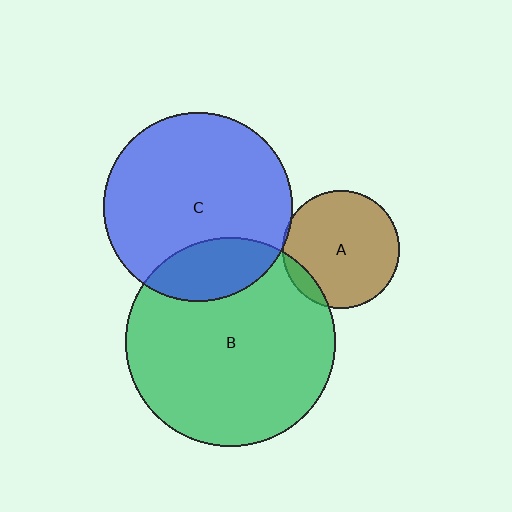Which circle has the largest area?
Circle B (green).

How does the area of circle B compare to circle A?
Approximately 3.2 times.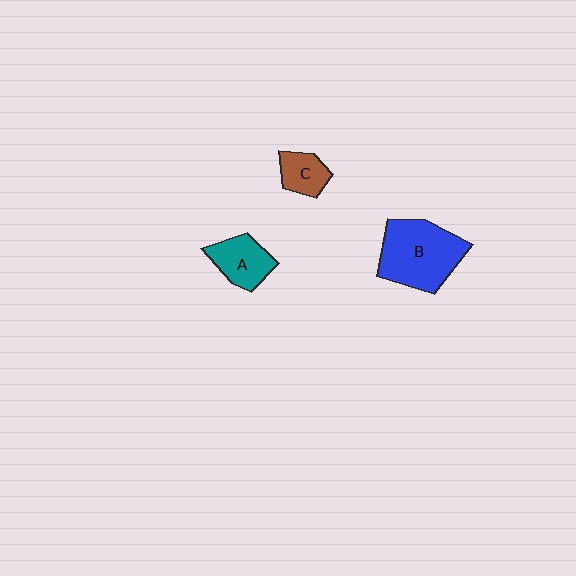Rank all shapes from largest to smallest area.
From largest to smallest: B (blue), A (teal), C (brown).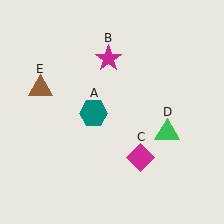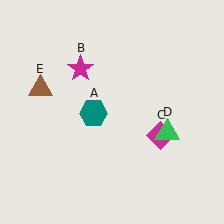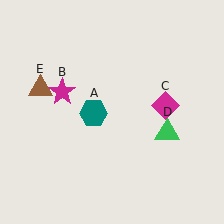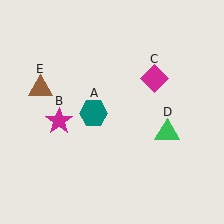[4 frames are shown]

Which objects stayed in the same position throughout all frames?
Teal hexagon (object A) and green triangle (object D) and brown triangle (object E) remained stationary.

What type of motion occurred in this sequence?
The magenta star (object B), magenta diamond (object C) rotated counterclockwise around the center of the scene.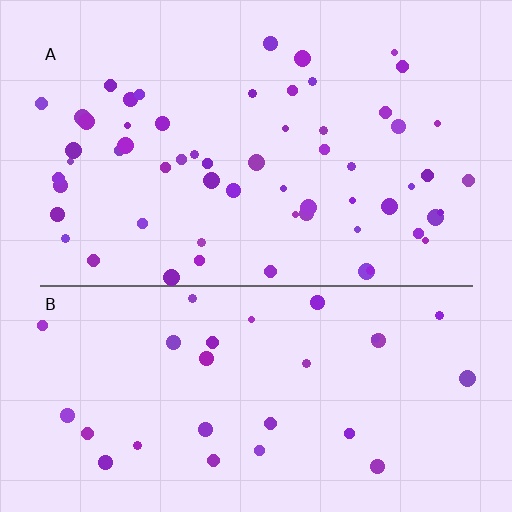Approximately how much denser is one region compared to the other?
Approximately 2.0× — region A over region B.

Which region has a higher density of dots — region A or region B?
A (the top).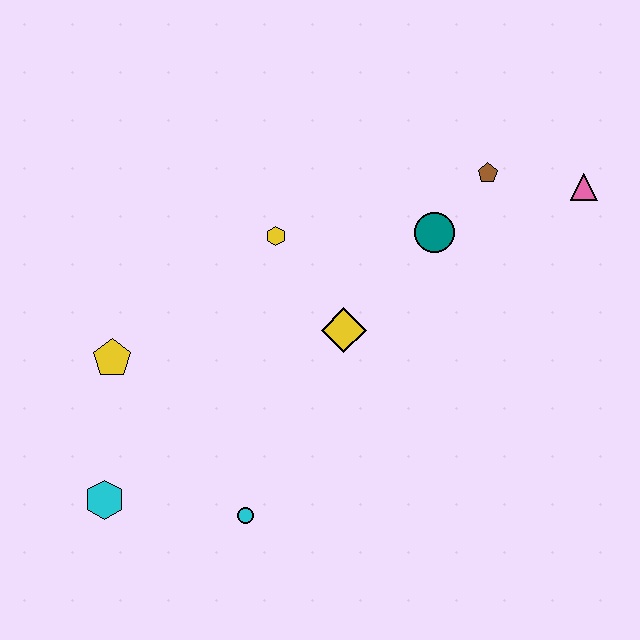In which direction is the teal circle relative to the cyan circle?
The teal circle is above the cyan circle.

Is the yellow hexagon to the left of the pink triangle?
Yes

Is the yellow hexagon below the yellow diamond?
No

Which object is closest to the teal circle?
The brown pentagon is closest to the teal circle.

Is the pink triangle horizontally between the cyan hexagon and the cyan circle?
No